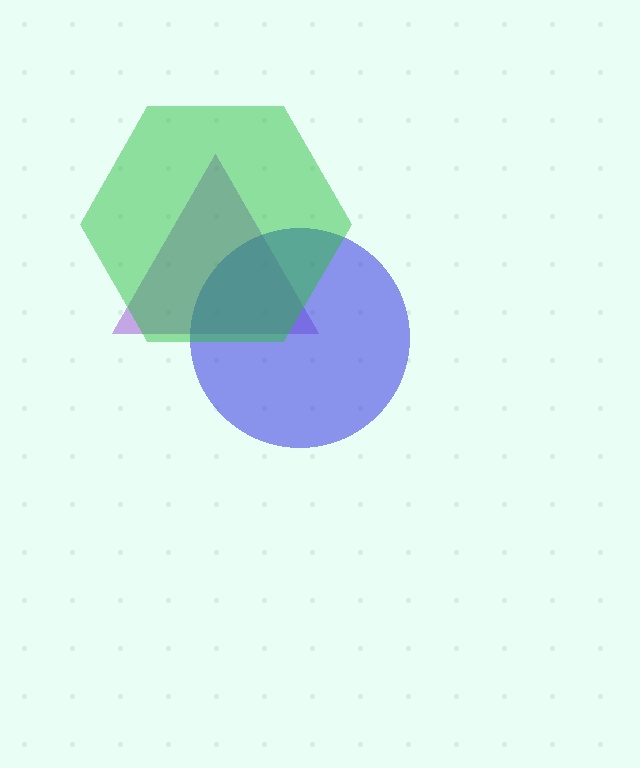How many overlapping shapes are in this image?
There are 3 overlapping shapes in the image.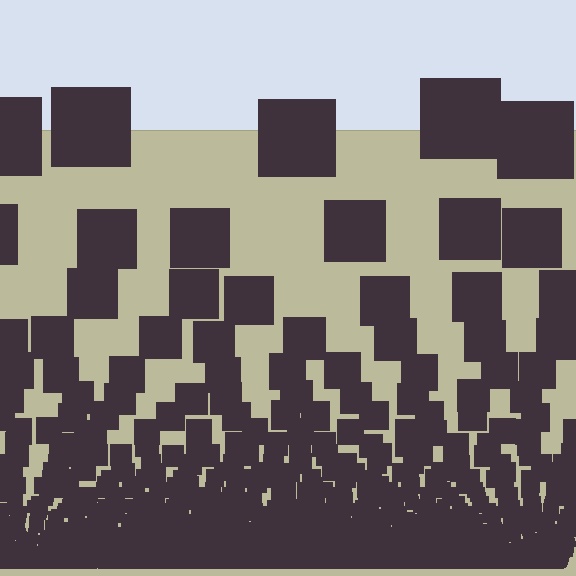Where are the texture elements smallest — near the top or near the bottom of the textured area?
Near the bottom.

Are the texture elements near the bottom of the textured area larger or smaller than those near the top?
Smaller. The gradient is inverted — elements near the bottom are smaller and denser.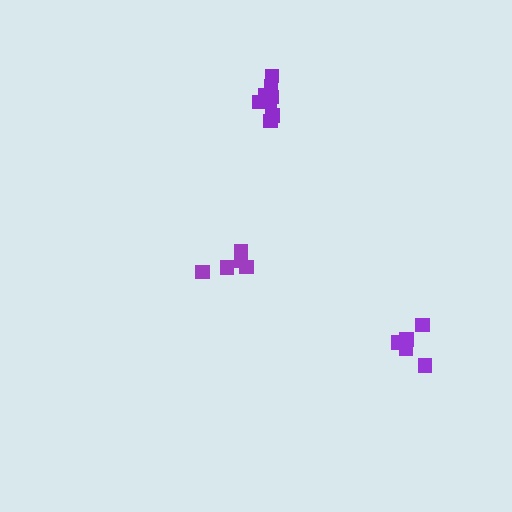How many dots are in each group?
Group 1: 5 dots, Group 2: 5 dots, Group 3: 8 dots (18 total).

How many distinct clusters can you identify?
There are 3 distinct clusters.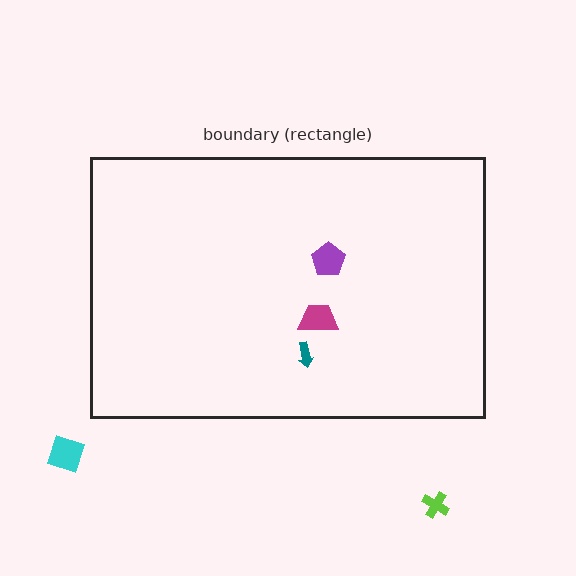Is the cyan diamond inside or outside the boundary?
Outside.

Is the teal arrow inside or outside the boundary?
Inside.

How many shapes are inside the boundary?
3 inside, 2 outside.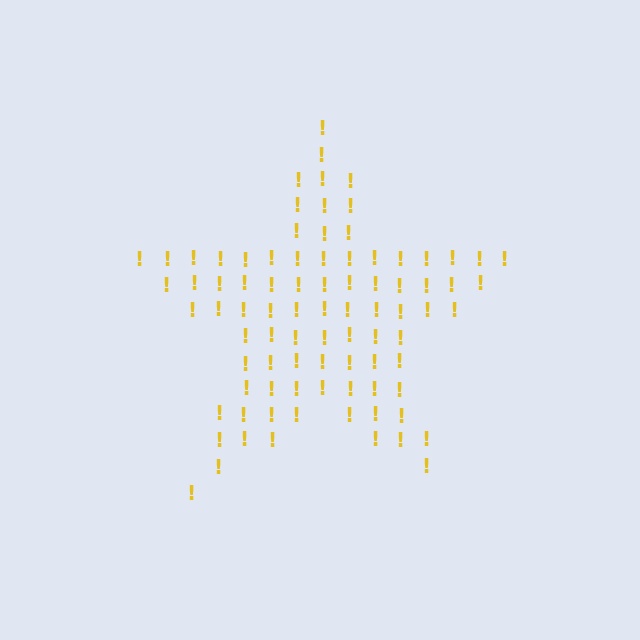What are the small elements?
The small elements are exclamation marks.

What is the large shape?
The large shape is a star.